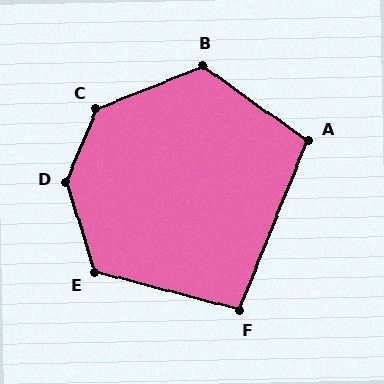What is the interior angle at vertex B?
Approximately 123 degrees (obtuse).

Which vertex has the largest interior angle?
D, at approximately 140 degrees.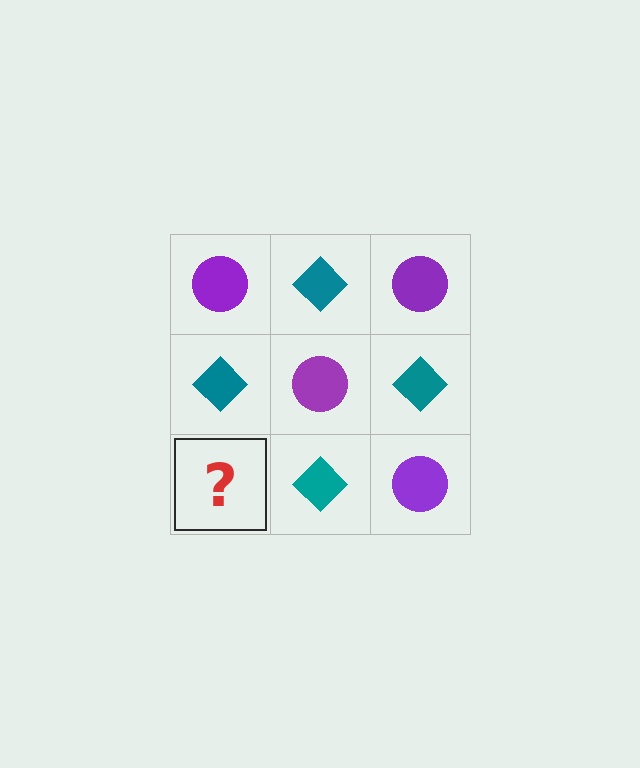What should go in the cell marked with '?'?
The missing cell should contain a purple circle.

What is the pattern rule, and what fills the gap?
The rule is that it alternates purple circle and teal diamond in a checkerboard pattern. The gap should be filled with a purple circle.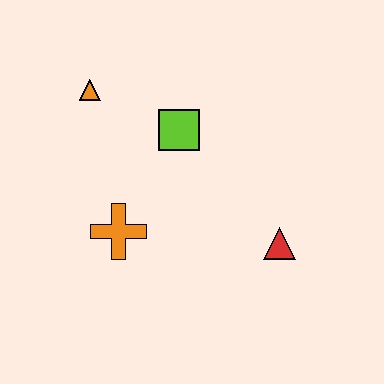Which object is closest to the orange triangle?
The lime square is closest to the orange triangle.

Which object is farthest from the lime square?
The red triangle is farthest from the lime square.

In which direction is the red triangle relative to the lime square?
The red triangle is below the lime square.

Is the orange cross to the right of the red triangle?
No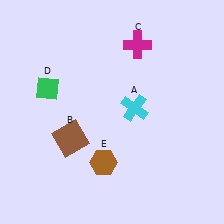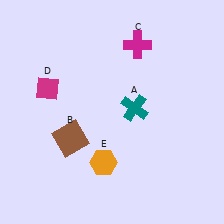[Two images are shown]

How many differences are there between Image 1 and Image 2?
There are 3 differences between the two images.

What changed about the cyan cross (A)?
In Image 1, A is cyan. In Image 2, it changed to teal.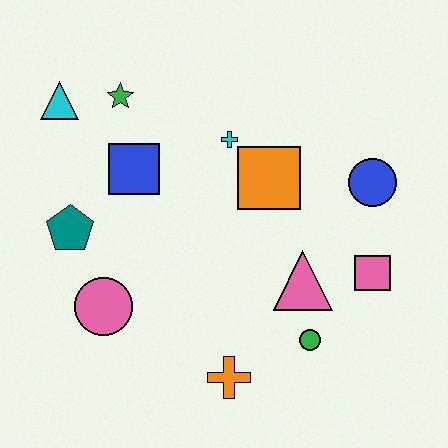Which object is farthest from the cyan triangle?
The pink square is farthest from the cyan triangle.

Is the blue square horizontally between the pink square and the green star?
Yes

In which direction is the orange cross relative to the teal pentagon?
The orange cross is to the right of the teal pentagon.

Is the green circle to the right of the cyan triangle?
Yes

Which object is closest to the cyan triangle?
The green star is closest to the cyan triangle.